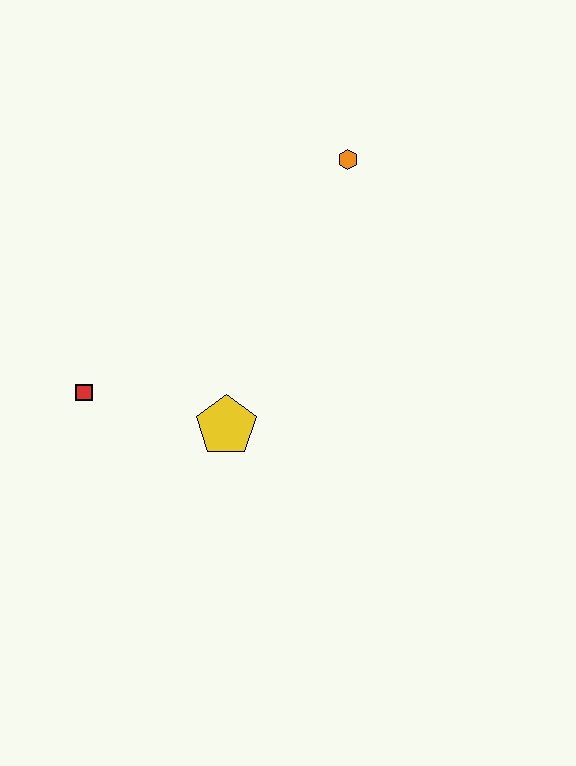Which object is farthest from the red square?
The orange hexagon is farthest from the red square.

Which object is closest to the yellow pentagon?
The red square is closest to the yellow pentagon.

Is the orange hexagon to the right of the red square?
Yes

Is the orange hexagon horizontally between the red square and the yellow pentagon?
No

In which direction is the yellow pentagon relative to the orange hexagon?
The yellow pentagon is below the orange hexagon.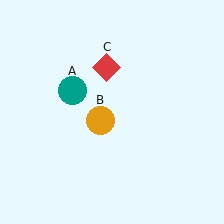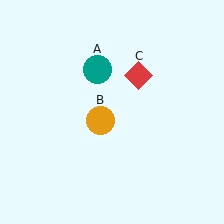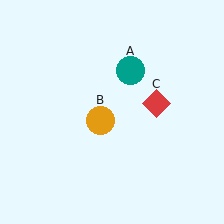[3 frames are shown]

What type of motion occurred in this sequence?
The teal circle (object A), red diamond (object C) rotated clockwise around the center of the scene.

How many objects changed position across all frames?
2 objects changed position: teal circle (object A), red diamond (object C).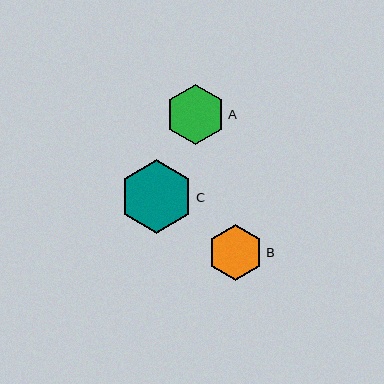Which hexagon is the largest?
Hexagon C is the largest with a size of approximately 74 pixels.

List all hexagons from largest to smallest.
From largest to smallest: C, A, B.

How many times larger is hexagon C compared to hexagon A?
Hexagon C is approximately 1.2 times the size of hexagon A.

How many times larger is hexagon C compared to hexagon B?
Hexagon C is approximately 1.3 times the size of hexagon B.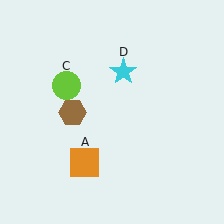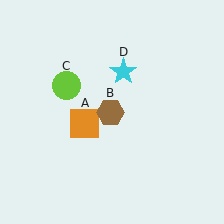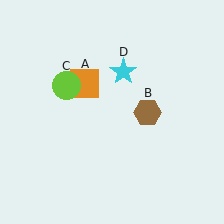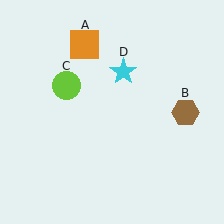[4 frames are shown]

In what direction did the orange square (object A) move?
The orange square (object A) moved up.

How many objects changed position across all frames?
2 objects changed position: orange square (object A), brown hexagon (object B).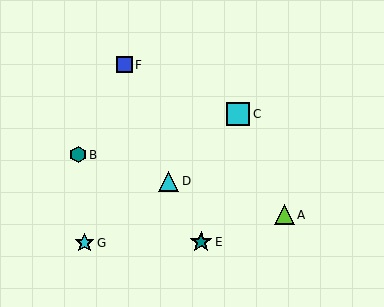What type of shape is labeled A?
Shape A is a lime triangle.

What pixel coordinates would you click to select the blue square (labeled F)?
Click at (124, 65) to select the blue square F.